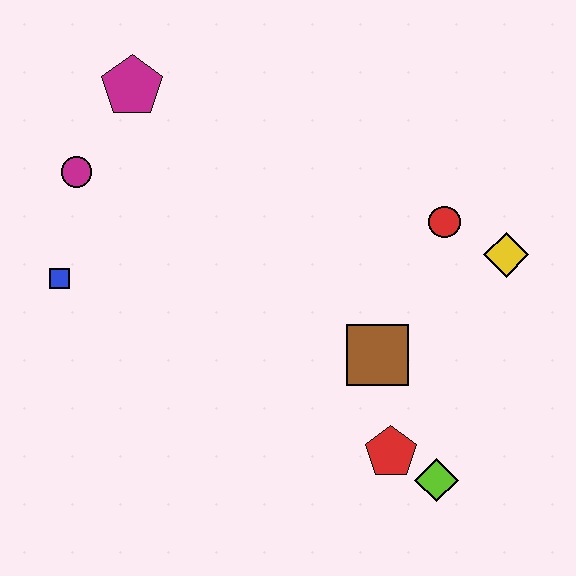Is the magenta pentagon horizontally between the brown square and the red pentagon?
No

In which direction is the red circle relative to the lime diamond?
The red circle is above the lime diamond.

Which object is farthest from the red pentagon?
The magenta pentagon is farthest from the red pentagon.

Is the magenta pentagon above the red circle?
Yes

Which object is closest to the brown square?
The red pentagon is closest to the brown square.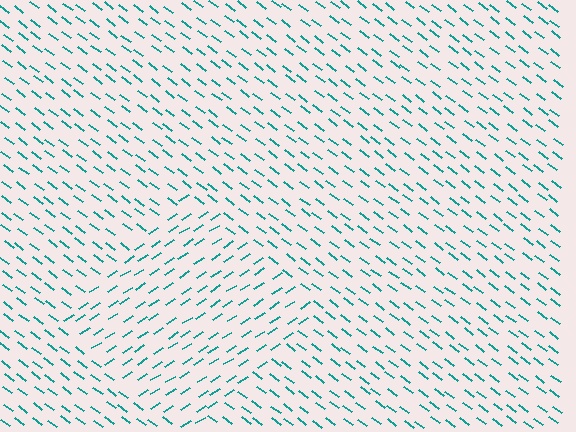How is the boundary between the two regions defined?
The boundary is defined purely by a change in line orientation (approximately 69 degrees difference). All lines are the same color and thickness.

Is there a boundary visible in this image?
Yes, there is a texture boundary formed by a change in line orientation.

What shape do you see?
I see a diamond.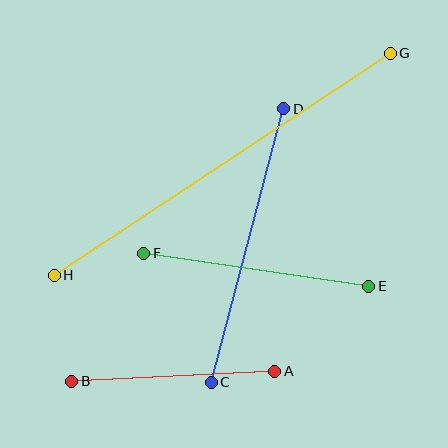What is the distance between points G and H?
The distance is approximately 403 pixels.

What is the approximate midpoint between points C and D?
The midpoint is at approximately (247, 245) pixels.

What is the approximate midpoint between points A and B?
The midpoint is at approximately (173, 376) pixels.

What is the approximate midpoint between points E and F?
The midpoint is at approximately (256, 270) pixels.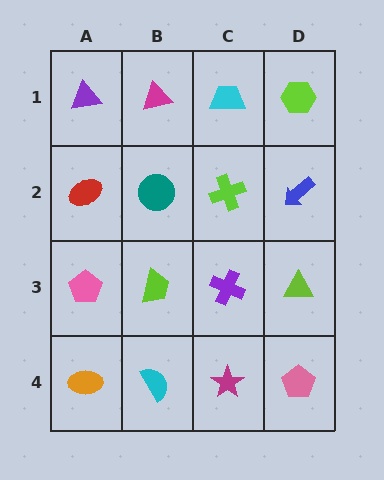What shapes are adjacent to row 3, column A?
A red ellipse (row 2, column A), an orange ellipse (row 4, column A), a lime trapezoid (row 3, column B).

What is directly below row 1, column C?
A lime cross.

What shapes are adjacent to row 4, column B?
A lime trapezoid (row 3, column B), an orange ellipse (row 4, column A), a magenta star (row 4, column C).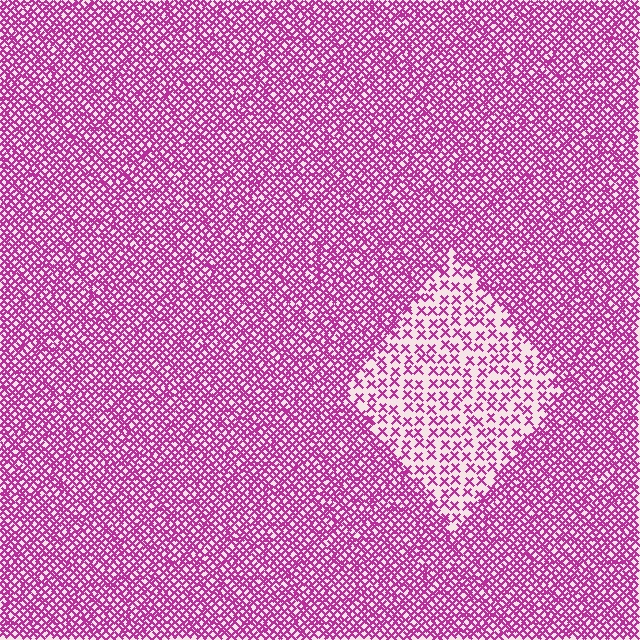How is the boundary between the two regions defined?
The boundary is defined by a change in element density (approximately 2.6x ratio). All elements are the same color, size, and shape.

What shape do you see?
I see a diamond.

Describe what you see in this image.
The image contains small magenta elements arranged at two different densities. A diamond-shaped region is visible where the elements are less densely packed than the surrounding area.